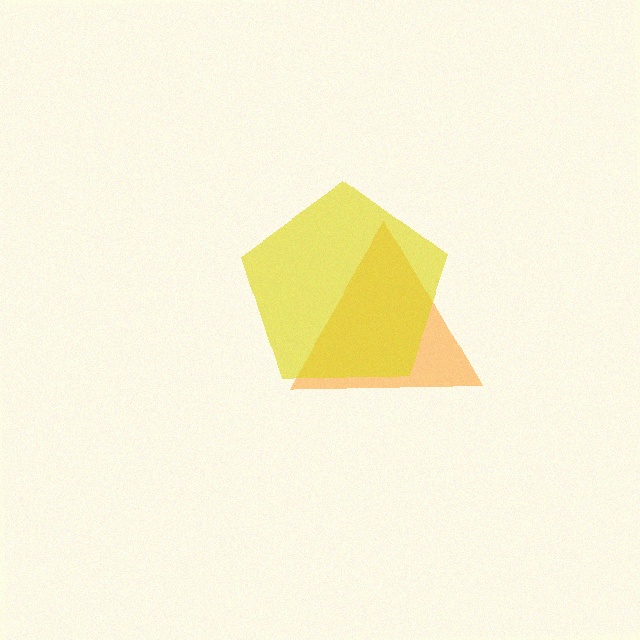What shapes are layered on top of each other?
The layered shapes are: an orange triangle, a yellow pentagon.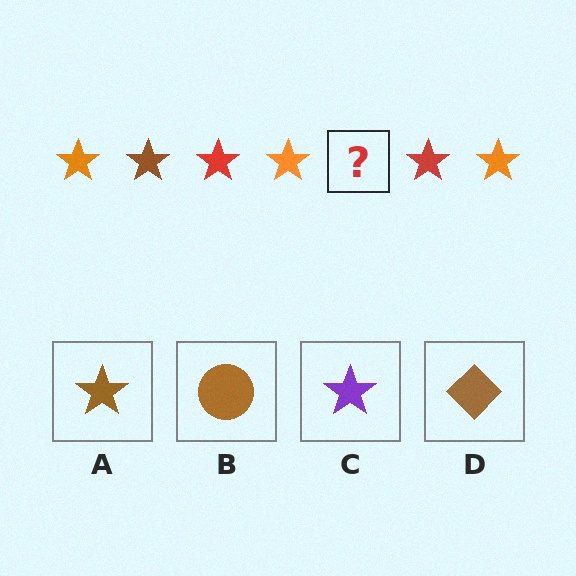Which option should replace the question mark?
Option A.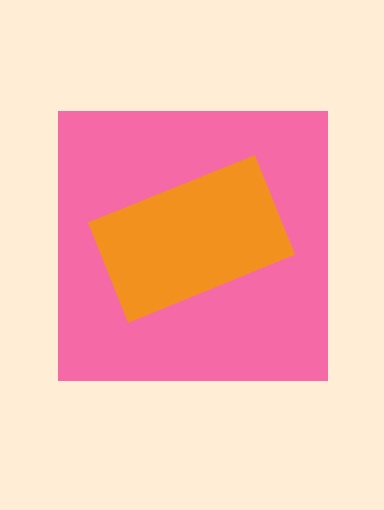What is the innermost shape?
The orange rectangle.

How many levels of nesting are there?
2.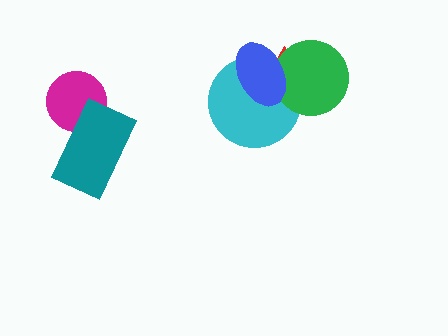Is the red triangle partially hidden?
Yes, it is partially covered by another shape.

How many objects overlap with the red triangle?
3 objects overlap with the red triangle.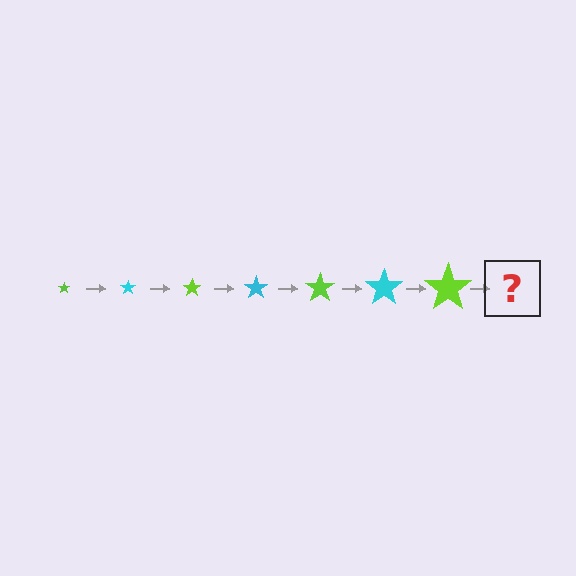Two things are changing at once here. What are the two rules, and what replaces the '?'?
The two rules are that the star grows larger each step and the color cycles through lime and cyan. The '?' should be a cyan star, larger than the previous one.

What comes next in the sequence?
The next element should be a cyan star, larger than the previous one.